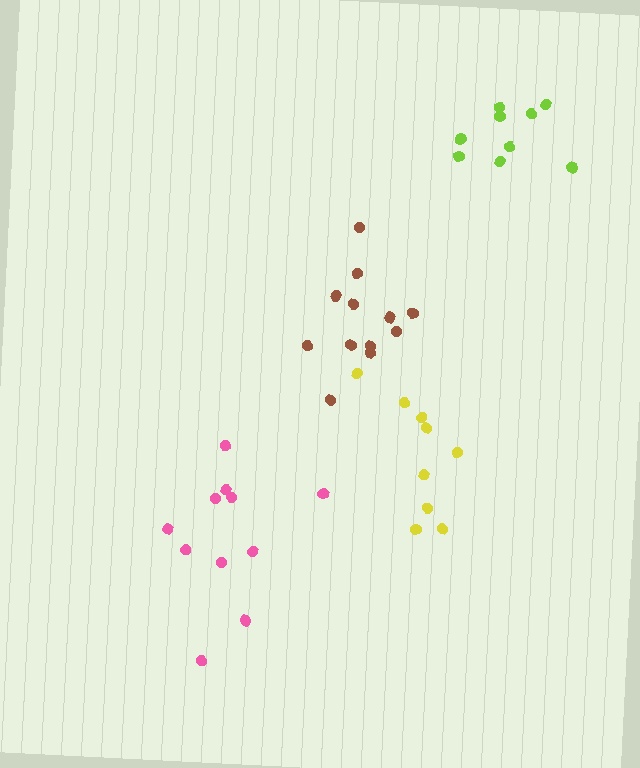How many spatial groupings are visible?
There are 4 spatial groupings.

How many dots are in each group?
Group 1: 11 dots, Group 2: 12 dots, Group 3: 9 dots, Group 4: 9 dots (41 total).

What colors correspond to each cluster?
The clusters are colored: pink, brown, lime, yellow.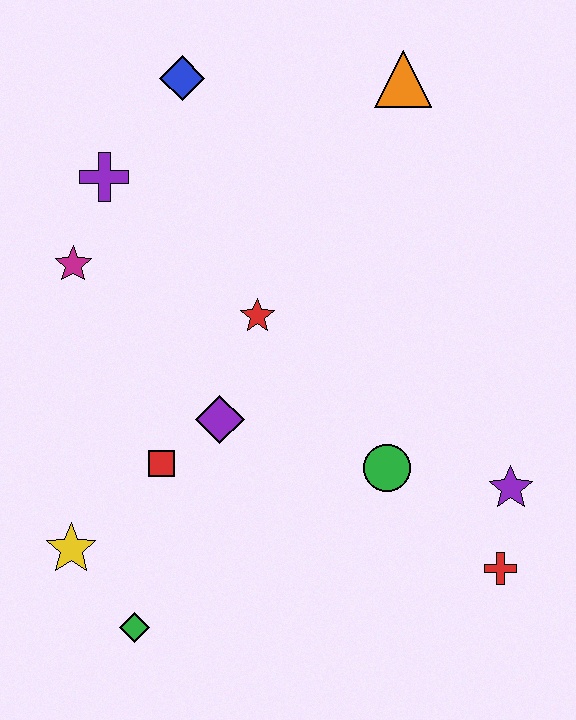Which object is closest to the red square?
The purple diamond is closest to the red square.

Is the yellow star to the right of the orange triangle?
No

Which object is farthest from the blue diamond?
The red cross is farthest from the blue diamond.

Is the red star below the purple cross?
Yes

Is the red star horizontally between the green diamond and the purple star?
Yes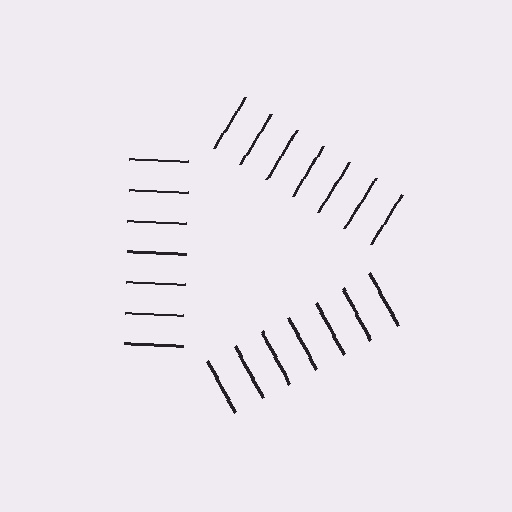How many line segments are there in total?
21 — 7 along each of the 3 edges.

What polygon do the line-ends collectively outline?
An illusory triangle — the line segments terminate on its edges but no continuous stroke is drawn.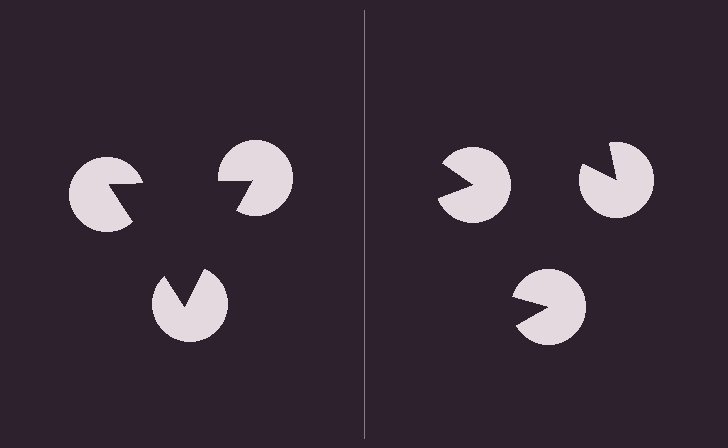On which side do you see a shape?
An illusory triangle appears on the left side. On the right side the wedge cuts are rotated, so no coherent shape forms.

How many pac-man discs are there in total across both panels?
6 — 3 on each side.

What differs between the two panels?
The pac-man discs are positioned identically on both sides; only the wedge orientations differ. On the left they align to a triangle; on the right they are misaligned.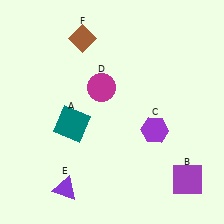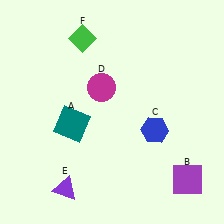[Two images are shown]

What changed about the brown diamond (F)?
In Image 1, F is brown. In Image 2, it changed to green.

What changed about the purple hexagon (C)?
In Image 1, C is purple. In Image 2, it changed to blue.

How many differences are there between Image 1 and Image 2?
There are 2 differences between the two images.